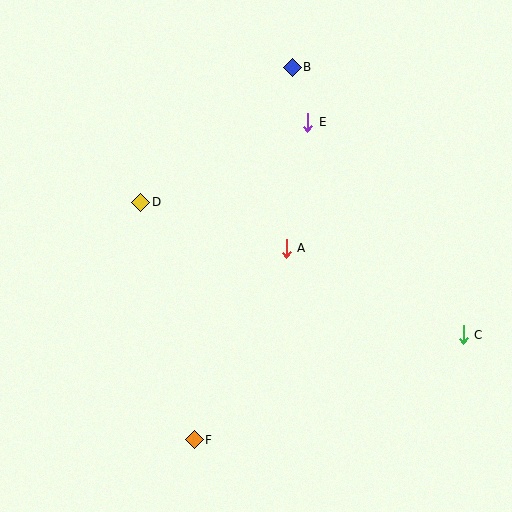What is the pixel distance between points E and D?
The distance between E and D is 185 pixels.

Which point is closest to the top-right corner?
Point B is closest to the top-right corner.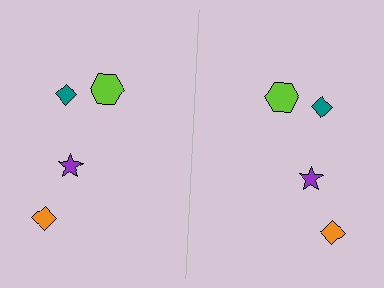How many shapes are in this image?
There are 8 shapes in this image.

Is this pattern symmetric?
Yes, this pattern has bilateral (reflection) symmetry.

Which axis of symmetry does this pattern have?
The pattern has a vertical axis of symmetry running through the center of the image.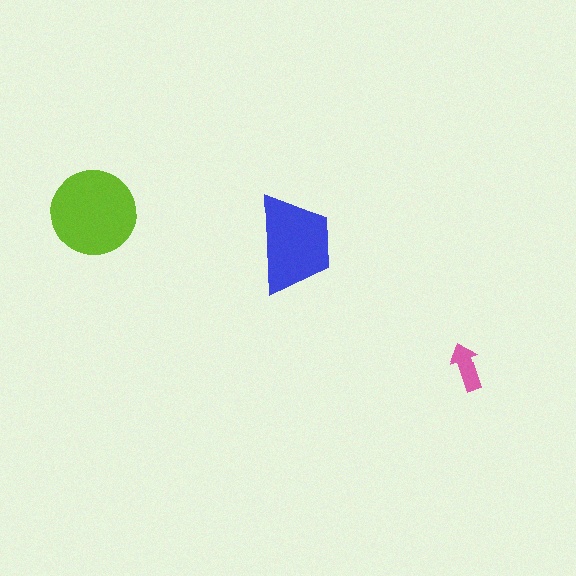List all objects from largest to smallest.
The lime circle, the blue trapezoid, the pink arrow.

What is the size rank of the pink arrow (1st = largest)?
3rd.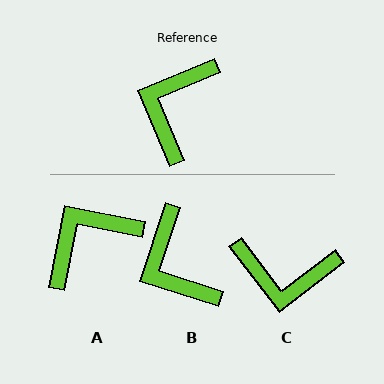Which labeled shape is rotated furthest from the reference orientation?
C, about 105 degrees away.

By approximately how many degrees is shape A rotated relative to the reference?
Approximately 34 degrees clockwise.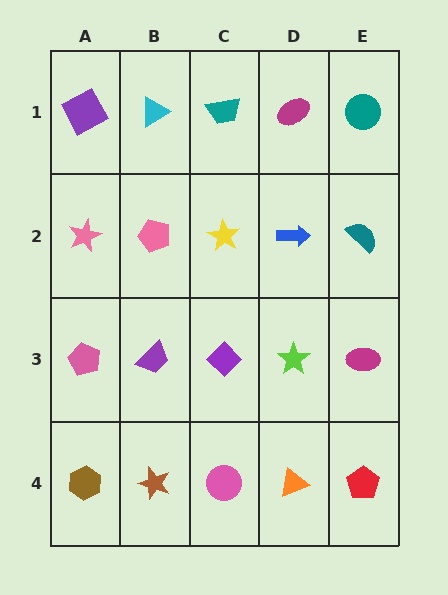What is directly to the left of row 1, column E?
A magenta ellipse.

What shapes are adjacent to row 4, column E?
A magenta ellipse (row 3, column E), an orange triangle (row 4, column D).